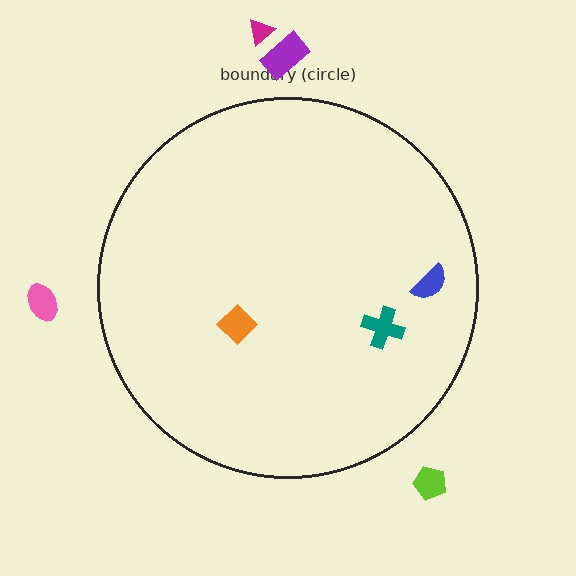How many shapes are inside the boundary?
3 inside, 4 outside.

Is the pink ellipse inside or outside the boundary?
Outside.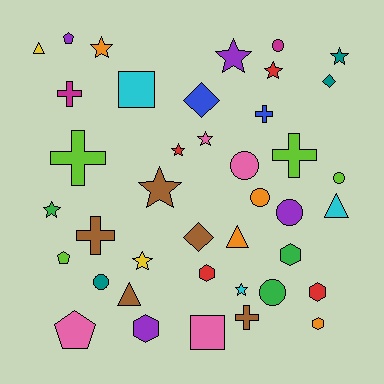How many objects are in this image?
There are 40 objects.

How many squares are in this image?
There are 2 squares.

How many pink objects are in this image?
There are 4 pink objects.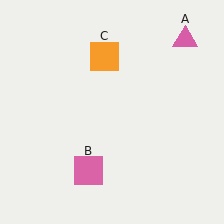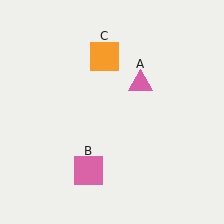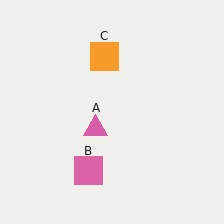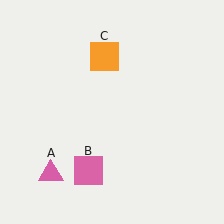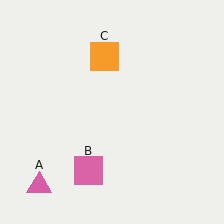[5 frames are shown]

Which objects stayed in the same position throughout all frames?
Pink square (object B) and orange square (object C) remained stationary.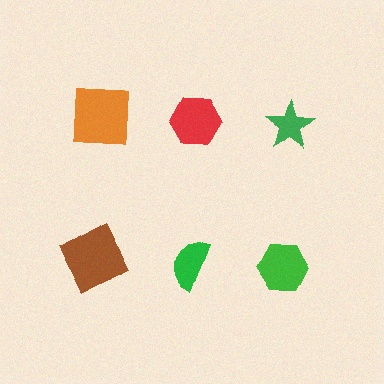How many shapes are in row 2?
3 shapes.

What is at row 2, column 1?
A brown square.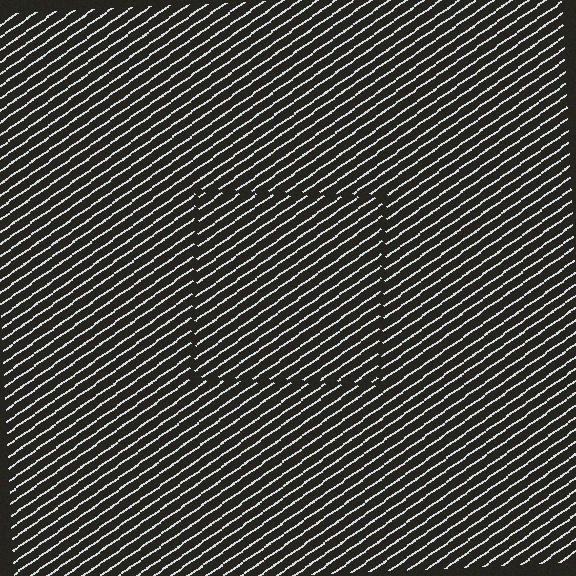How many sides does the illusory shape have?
4 sides — the line-ends trace a square.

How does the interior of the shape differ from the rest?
The interior of the shape contains the same grating, shifted by half a period — the contour is defined by the phase discontinuity where line-ends from the inner and outer gratings abut.